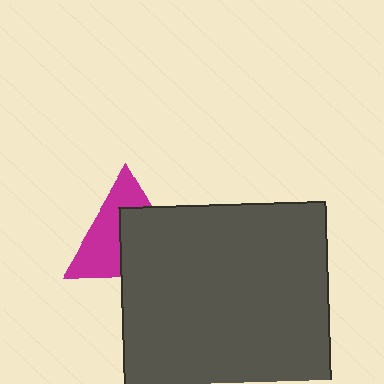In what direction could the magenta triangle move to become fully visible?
The magenta triangle could move toward the upper-left. That would shift it out from behind the dark gray square entirely.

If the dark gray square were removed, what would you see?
You would see the complete magenta triangle.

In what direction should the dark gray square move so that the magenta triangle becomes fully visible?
The dark gray square should move toward the lower-right. That is the shortest direction to clear the overlap and leave the magenta triangle fully visible.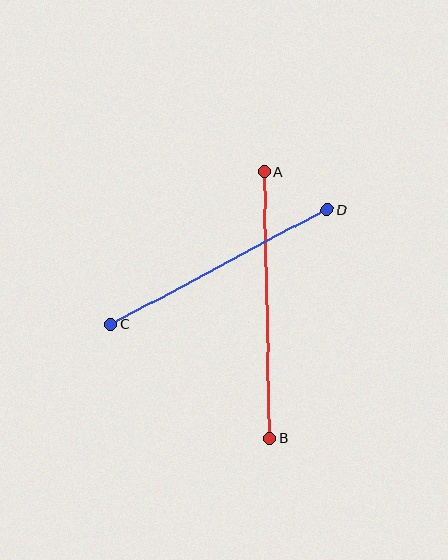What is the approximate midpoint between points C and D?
The midpoint is at approximately (219, 267) pixels.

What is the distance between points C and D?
The distance is approximately 245 pixels.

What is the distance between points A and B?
The distance is approximately 267 pixels.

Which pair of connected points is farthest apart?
Points A and B are farthest apart.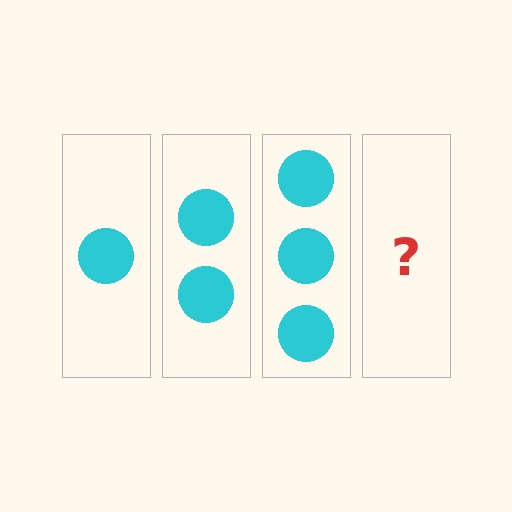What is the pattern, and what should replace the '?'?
The pattern is that each step adds one more circle. The '?' should be 4 circles.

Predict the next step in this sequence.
The next step is 4 circles.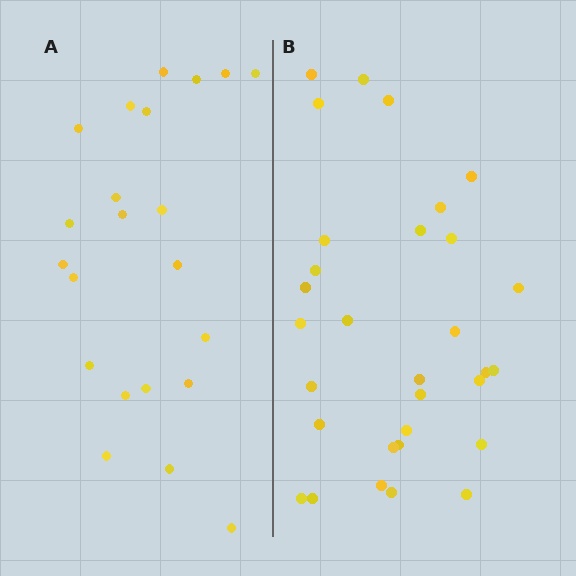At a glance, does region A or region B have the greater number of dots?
Region B (the right region) has more dots.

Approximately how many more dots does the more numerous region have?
Region B has roughly 8 or so more dots than region A.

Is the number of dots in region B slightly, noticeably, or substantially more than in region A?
Region B has noticeably more, but not dramatically so. The ratio is roughly 1.4 to 1.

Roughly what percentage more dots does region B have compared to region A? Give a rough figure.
About 40% more.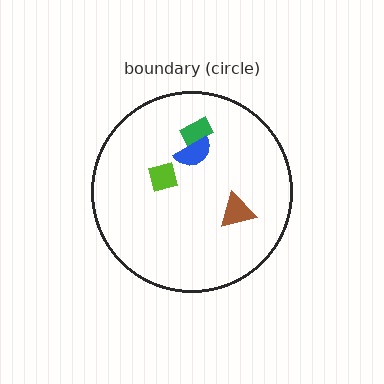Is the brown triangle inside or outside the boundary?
Inside.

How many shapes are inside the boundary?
4 inside, 0 outside.